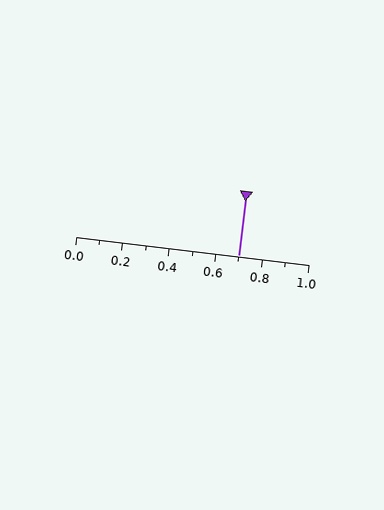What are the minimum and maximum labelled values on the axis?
The axis runs from 0.0 to 1.0.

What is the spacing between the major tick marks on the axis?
The major ticks are spaced 0.2 apart.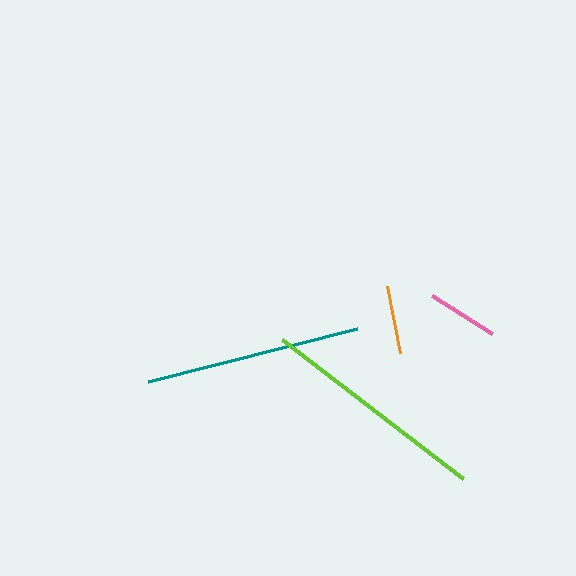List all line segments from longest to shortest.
From longest to shortest: lime, teal, pink, orange.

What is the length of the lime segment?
The lime segment is approximately 228 pixels long.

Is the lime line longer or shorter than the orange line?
The lime line is longer than the orange line.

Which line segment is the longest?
The lime line is the longest at approximately 228 pixels.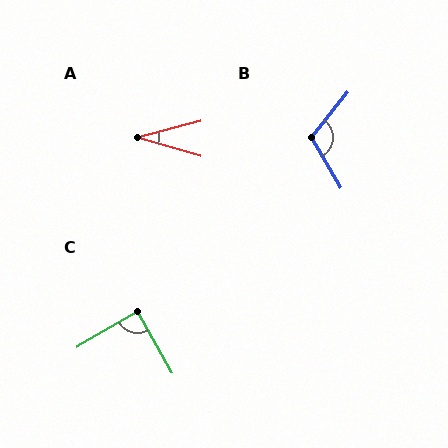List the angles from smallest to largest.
A (30°), C (88°), B (111°).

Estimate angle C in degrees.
Approximately 88 degrees.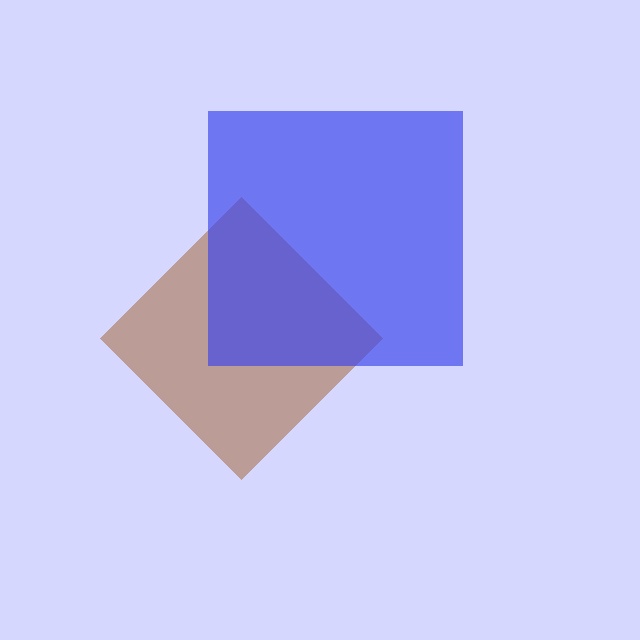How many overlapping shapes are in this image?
There are 2 overlapping shapes in the image.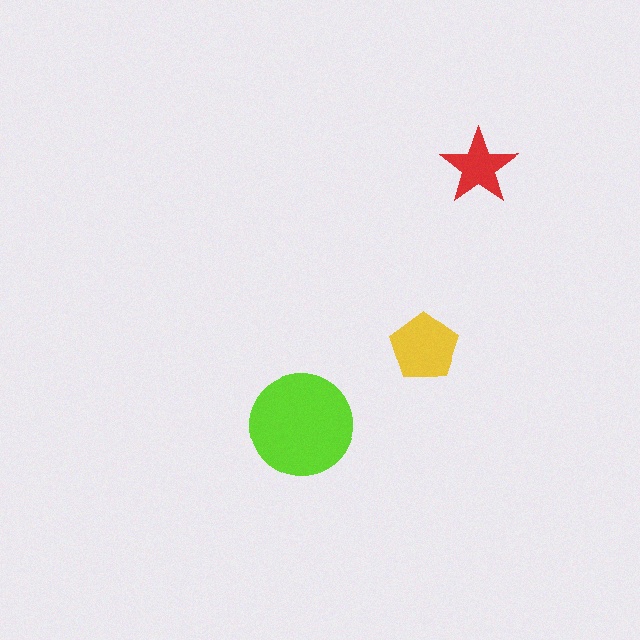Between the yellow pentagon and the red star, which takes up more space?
The yellow pentagon.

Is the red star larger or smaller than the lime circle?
Smaller.